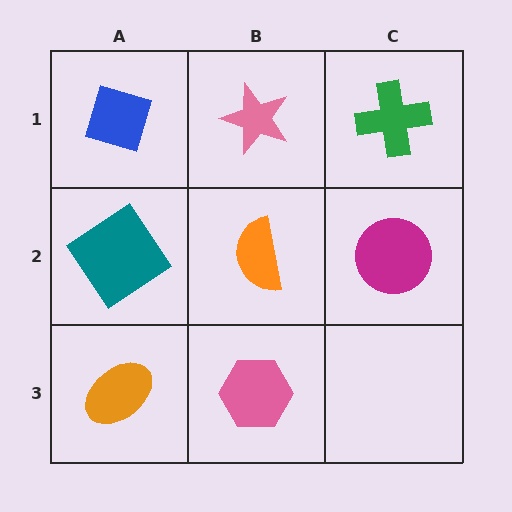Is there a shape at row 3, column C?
No, that cell is empty.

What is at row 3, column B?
A pink hexagon.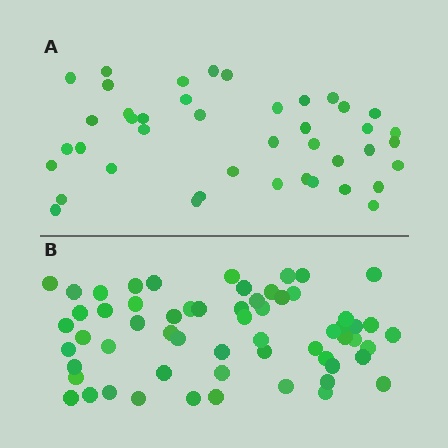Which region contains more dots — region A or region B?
Region B (the bottom region) has more dots.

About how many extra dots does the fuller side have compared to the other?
Region B has approximately 20 more dots than region A.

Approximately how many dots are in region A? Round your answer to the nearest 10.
About 40 dots. (The exact count is 42, which rounds to 40.)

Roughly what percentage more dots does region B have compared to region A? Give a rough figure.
About 45% more.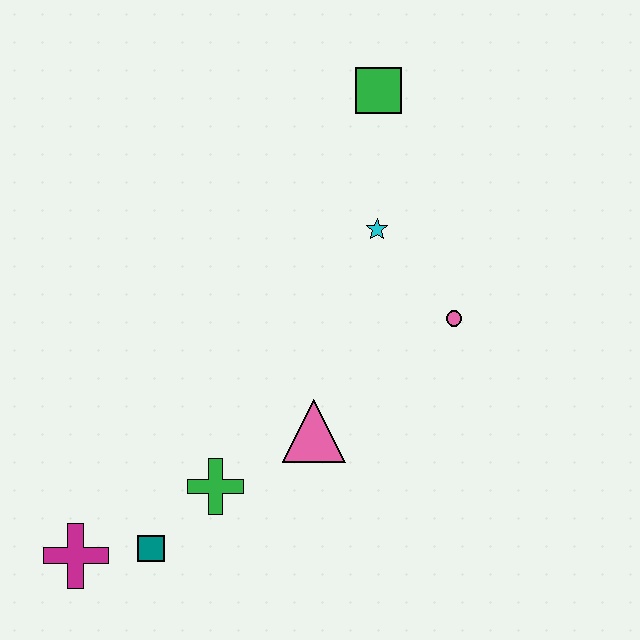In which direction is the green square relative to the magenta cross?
The green square is above the magenta cross.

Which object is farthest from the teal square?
The green square is farthest from the teal square.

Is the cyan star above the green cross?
Yes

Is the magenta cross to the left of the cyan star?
Yes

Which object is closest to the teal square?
The magenta cross is closest to the teal square.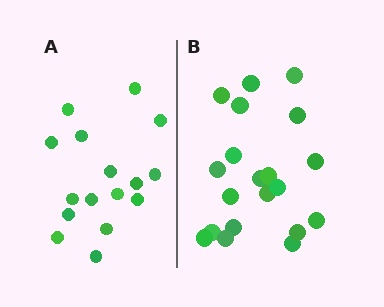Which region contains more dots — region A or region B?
Region B (the right region) has more dots.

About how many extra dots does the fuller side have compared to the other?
Region B has about 4 more dots than region A.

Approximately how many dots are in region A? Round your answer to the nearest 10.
About 20 dots. (The exact count is 16, which rounds to 20.)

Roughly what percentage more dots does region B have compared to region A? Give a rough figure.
About 25% more.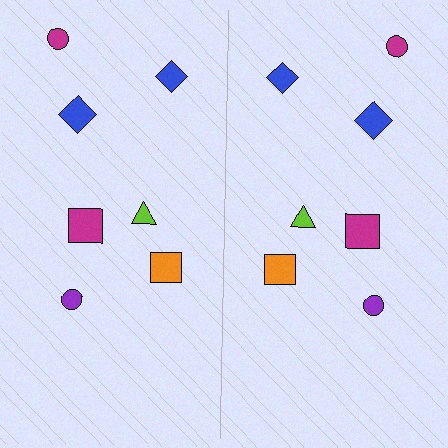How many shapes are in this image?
There are 14 shapes in this image.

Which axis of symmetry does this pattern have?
The pattern has a vertical axis of symmetry running through the center of the image.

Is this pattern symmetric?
Yes, this pattern has bilateral (reflection) symmetry.